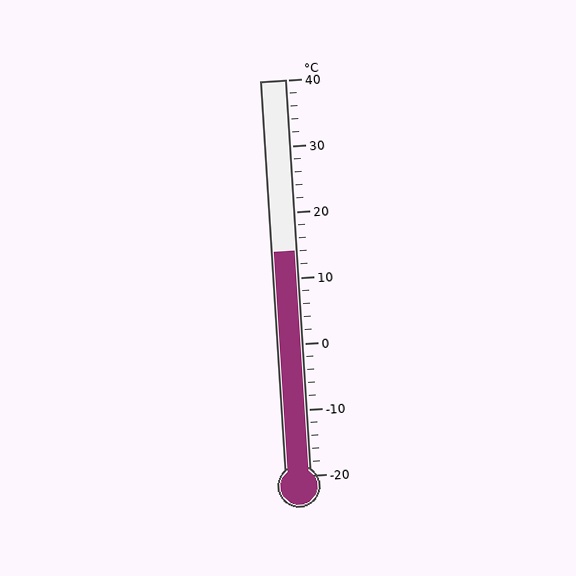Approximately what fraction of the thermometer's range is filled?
The thermometer is filled to approximately 55% of its range.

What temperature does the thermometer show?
The thermometer shows approximately 14°C.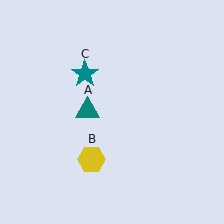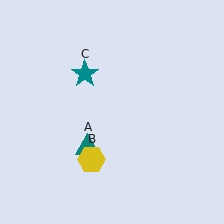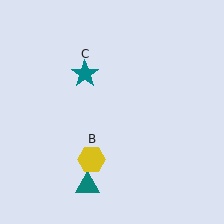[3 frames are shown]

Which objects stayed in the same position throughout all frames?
Yellow hexagon (object B) and teal star (object C) remained stationary.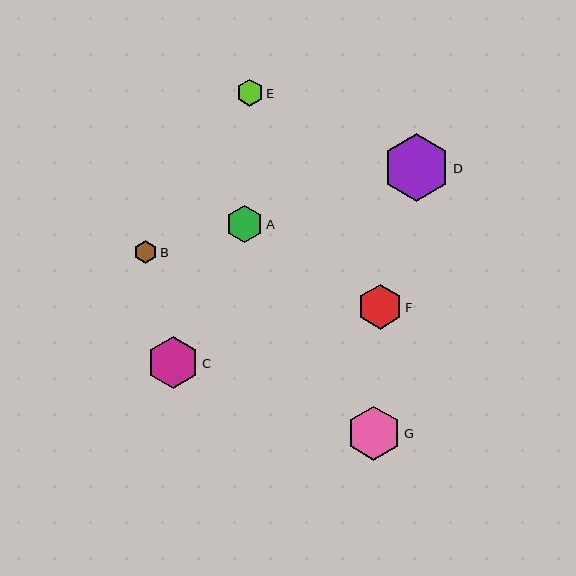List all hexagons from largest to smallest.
From largest to smallest: D, G, C, F, A, E, B.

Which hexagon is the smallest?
Hexagon B is the smallest with a size of approximately 23 pixels.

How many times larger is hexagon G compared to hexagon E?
Hexagon G is approximately 2.0 times the size of hexagon E.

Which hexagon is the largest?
Hexagon D is the largest with a size of approximately 67 pixels.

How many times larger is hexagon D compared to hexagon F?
Hexagon D is approximately 1.5 times the size of hexagon F.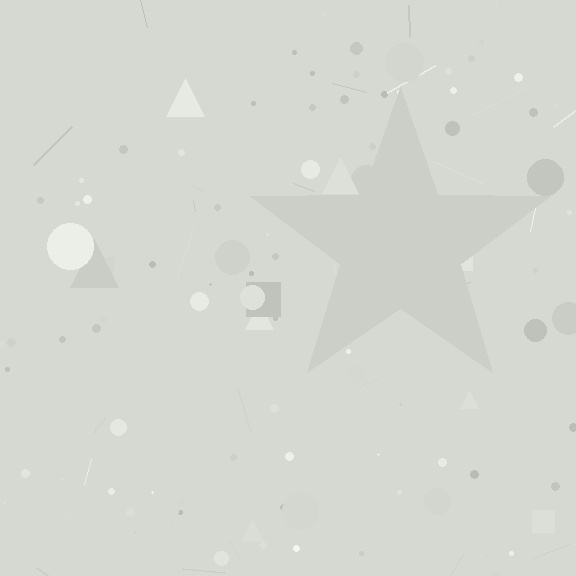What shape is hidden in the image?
A star is hidden in the image.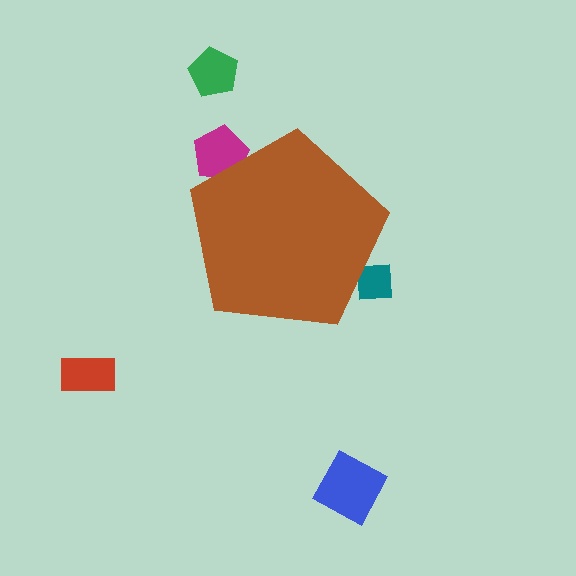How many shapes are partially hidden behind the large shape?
2 shapes are partially hidden.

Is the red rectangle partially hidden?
No, the red rectangle is fully visible.